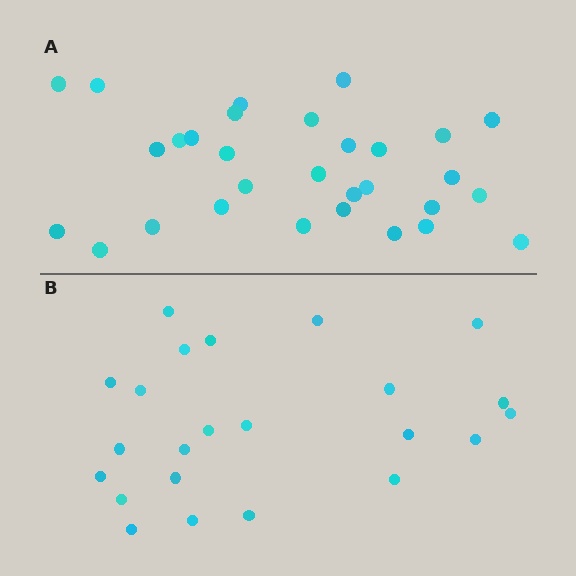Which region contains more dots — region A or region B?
Region A (the top region) has more dots.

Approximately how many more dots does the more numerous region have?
Region A has roughly 8 or so more dots than region B.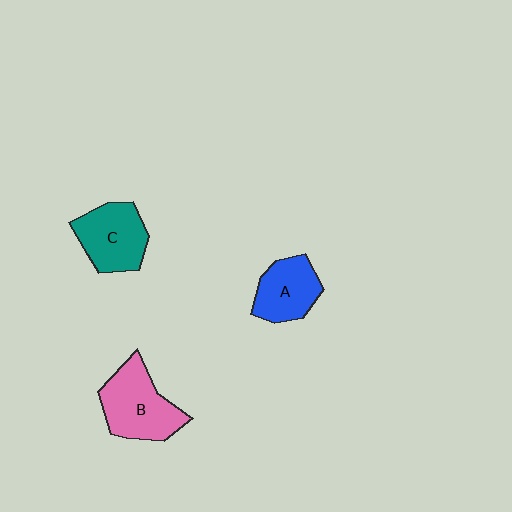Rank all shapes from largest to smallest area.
From largest to smallest: B (pink), C (teal), A (blue).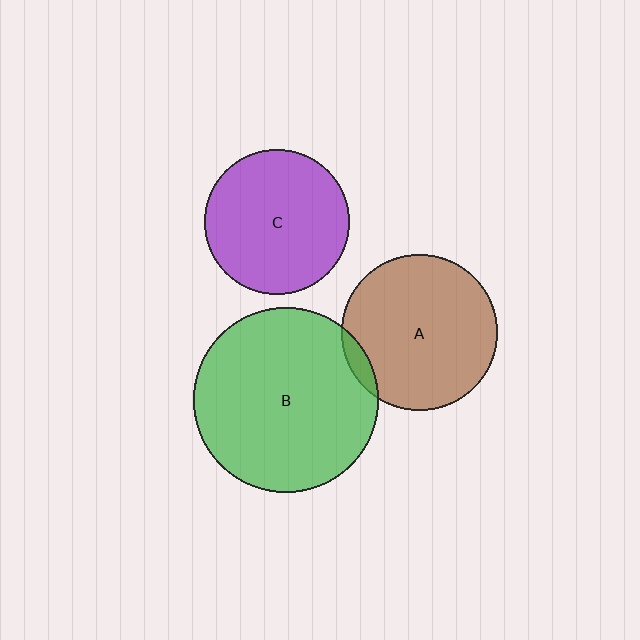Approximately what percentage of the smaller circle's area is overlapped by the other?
Approximately 5%.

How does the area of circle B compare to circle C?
Approximately 1.6 times.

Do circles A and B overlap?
Yes.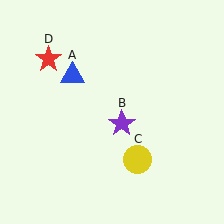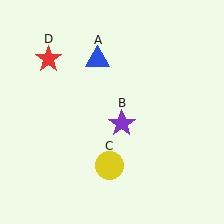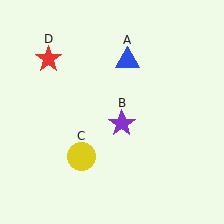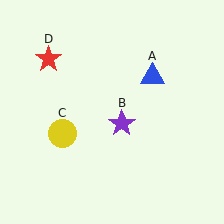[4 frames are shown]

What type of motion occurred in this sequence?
The blue triangle (object A), yellow circle (object C) rotated clockwise around the center of the scene.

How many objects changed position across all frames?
2 objects changed position: blue triangle (object A), yellow circle (object C).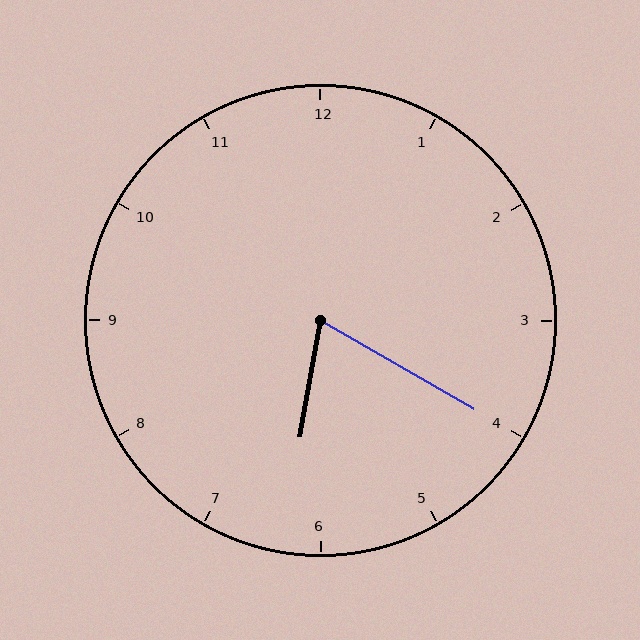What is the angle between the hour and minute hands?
Approximately 70 degrees.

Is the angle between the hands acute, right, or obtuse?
It is acute.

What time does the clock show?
6:20.